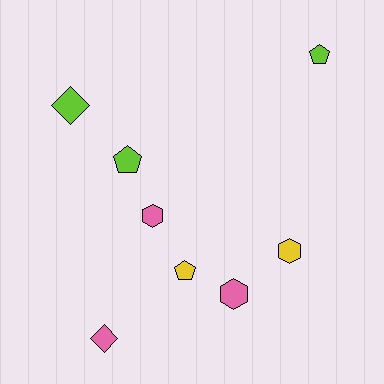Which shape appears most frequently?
Pentagon, with 3 objects.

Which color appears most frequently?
Lime, with 3 objects.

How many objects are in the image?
There are 8 objects.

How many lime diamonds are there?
There is 1 lime diamond.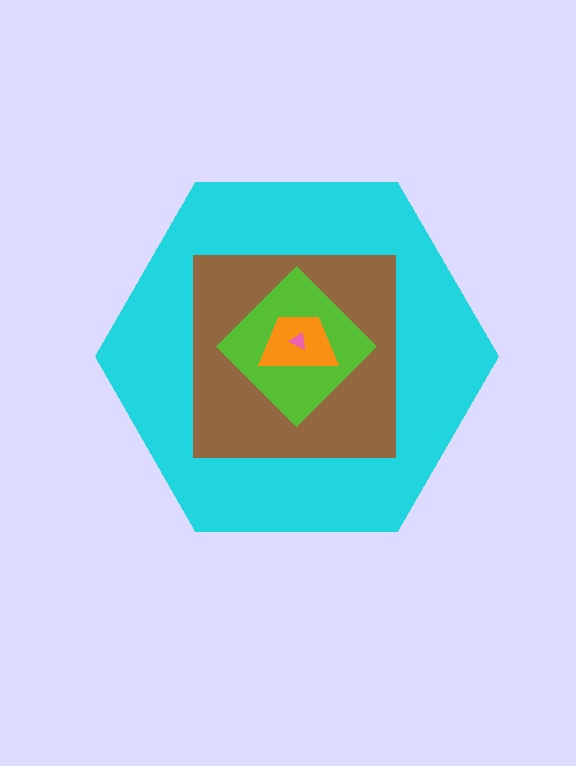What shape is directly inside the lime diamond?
The orange trapezoid.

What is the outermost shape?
The cyan hexagon.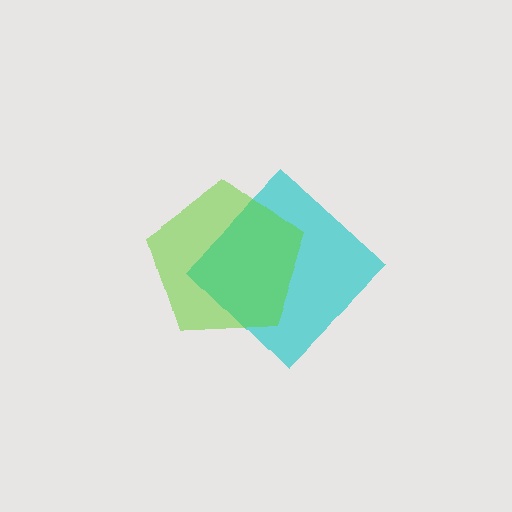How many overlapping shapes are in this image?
There are 2 overlapping shapes in the image.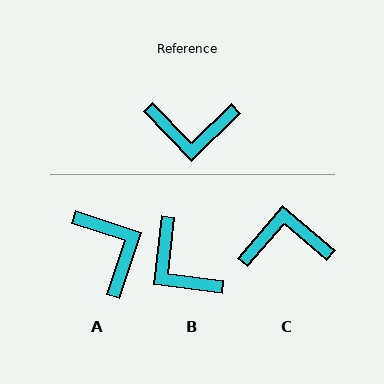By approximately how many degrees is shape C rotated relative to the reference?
Approximately 175 degrees clockwise.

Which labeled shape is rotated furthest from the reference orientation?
C, about 175 degrees away.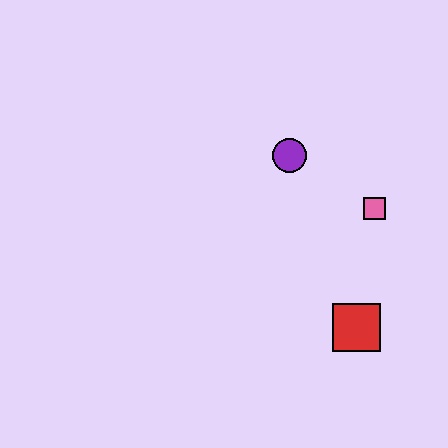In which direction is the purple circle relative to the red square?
The purple circle is above the red square.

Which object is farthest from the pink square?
The red square is farthest from the pink square.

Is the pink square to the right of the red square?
Yes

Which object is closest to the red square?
The pink square is closest to the red square.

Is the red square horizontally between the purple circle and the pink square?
Yes